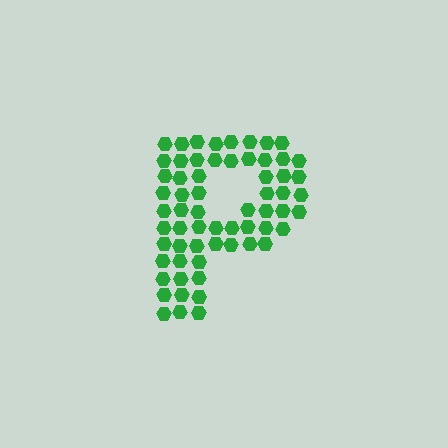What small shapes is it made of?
It is made of small hexagons.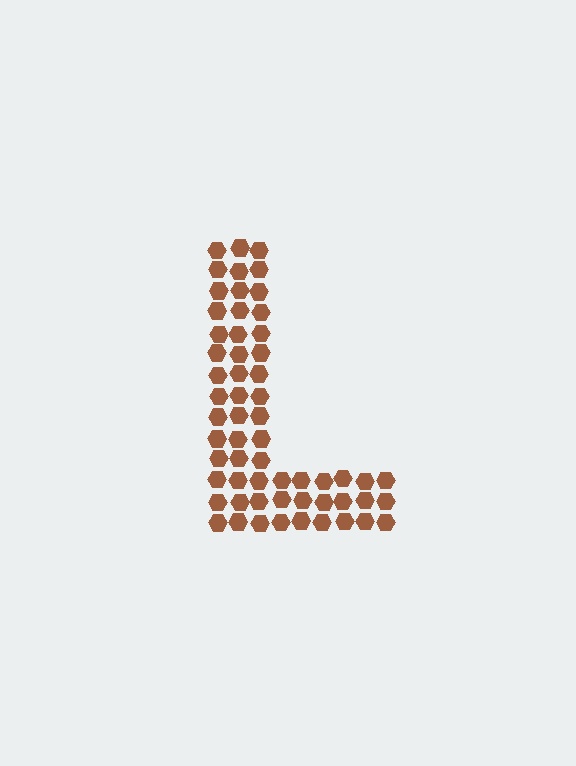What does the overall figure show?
The overall figure shows the letter L.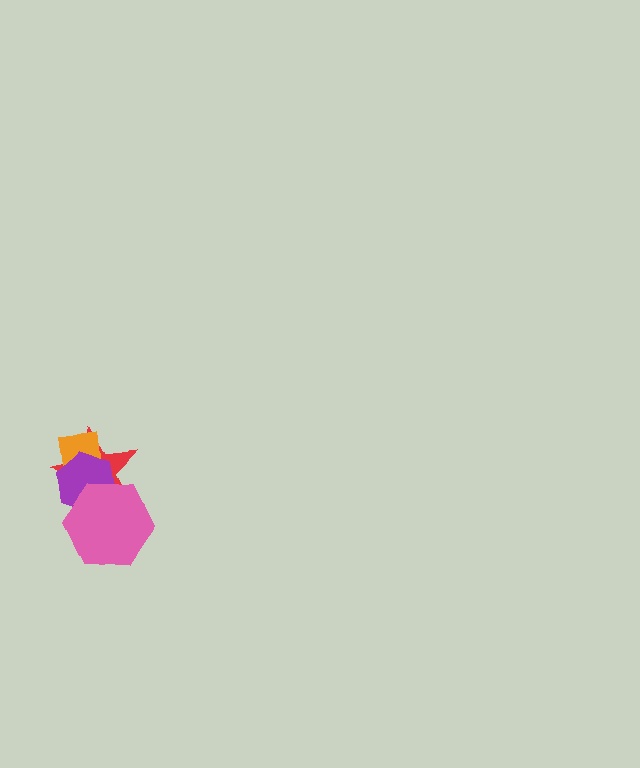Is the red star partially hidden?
Yes, it is partially covered by another shape.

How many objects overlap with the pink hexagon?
3 objects overlap with the pink hexagon.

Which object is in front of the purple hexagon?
The pink hexagon is in front of the purple hexagon.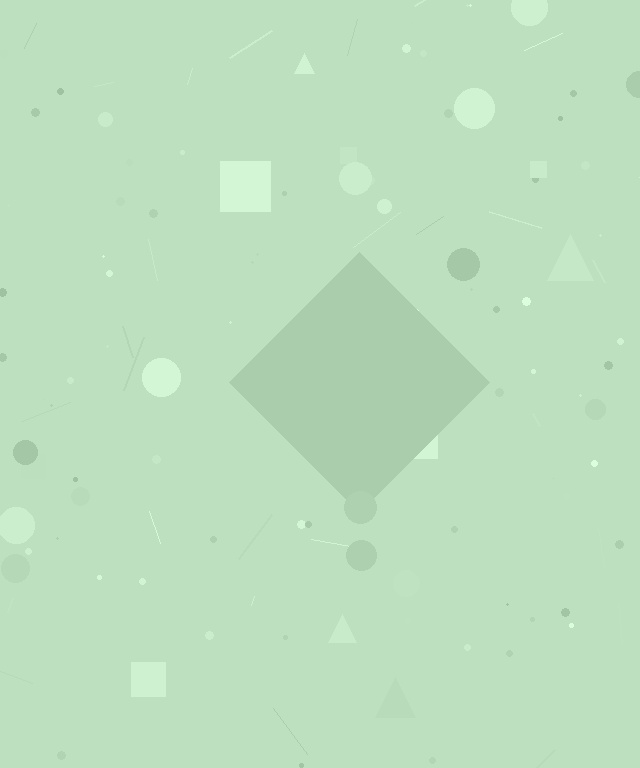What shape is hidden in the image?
A diamond is hidden in the image.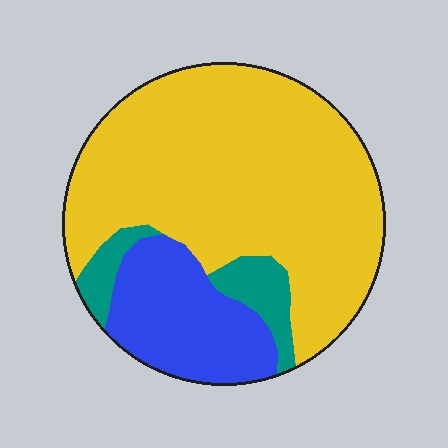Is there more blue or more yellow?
Yellow.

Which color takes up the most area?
Yellow, at roughly 70%.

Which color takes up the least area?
Teal, at roughly 10%.